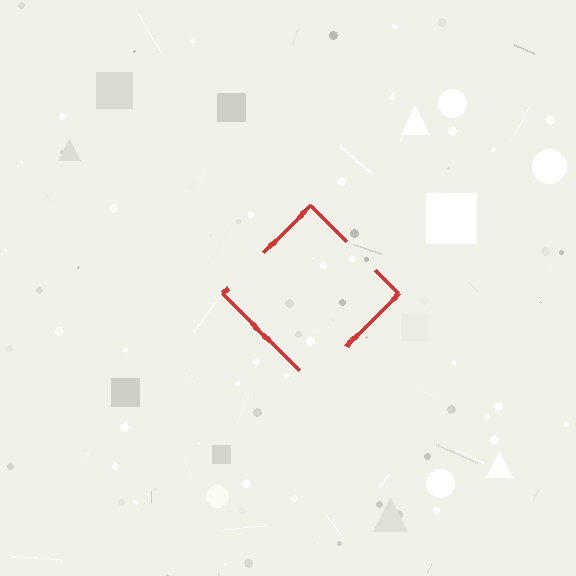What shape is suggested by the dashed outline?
The dashed outline suggests a diamond.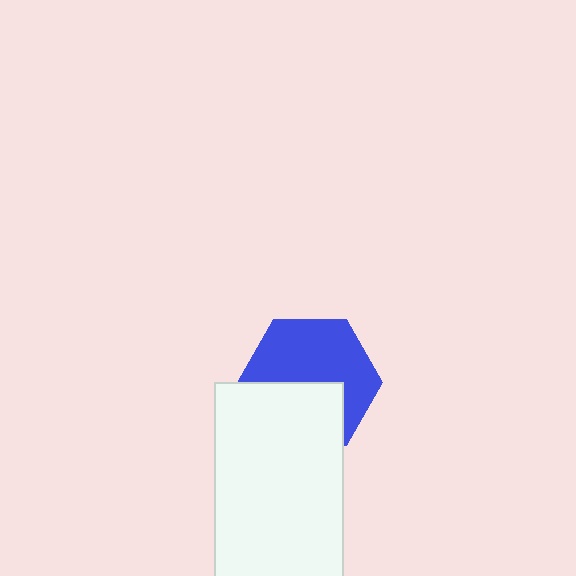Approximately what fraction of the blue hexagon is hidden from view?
Roughly 41% of the blue hexagon is hidden behind the white rectangle.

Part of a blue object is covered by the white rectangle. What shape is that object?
It is a hexagon.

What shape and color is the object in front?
The object in front is a white rectangle.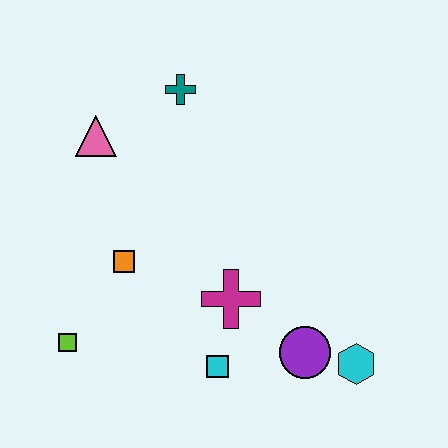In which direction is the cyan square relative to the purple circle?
The cyan square is to the left of the purple circle.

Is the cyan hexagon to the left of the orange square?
No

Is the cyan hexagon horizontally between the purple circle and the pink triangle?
No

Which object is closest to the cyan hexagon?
The purple circle is closest to the cyan hexagon.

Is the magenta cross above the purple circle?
Yes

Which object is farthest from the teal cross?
The cyan hexagon is farthest from the teal cross.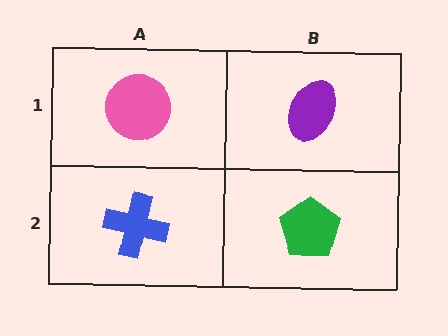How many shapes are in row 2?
2 shapes.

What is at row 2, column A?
A blue cross.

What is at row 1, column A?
A pink circle.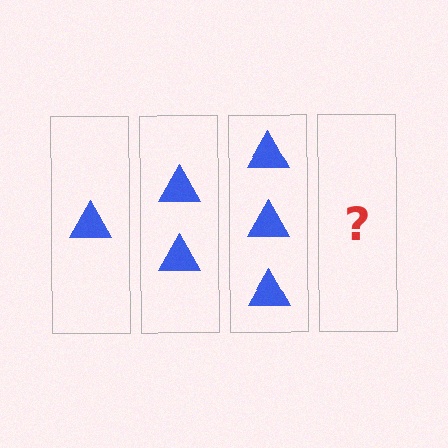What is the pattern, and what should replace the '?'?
The pattern is that each step adds one more triangle. The '?' should be 4 triangles.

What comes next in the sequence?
The next element should be 4 triangles.